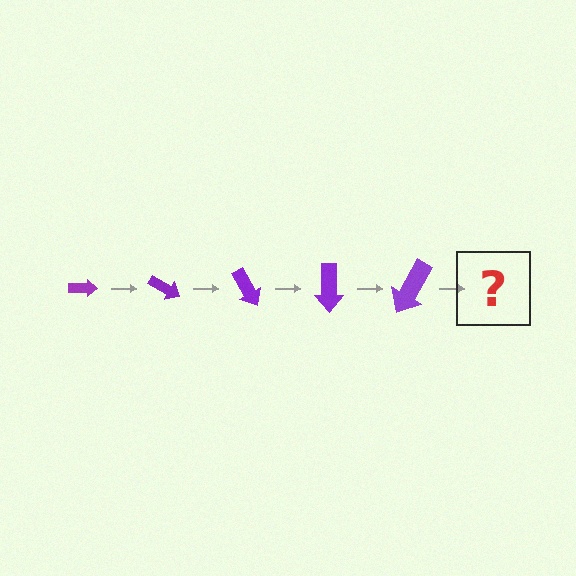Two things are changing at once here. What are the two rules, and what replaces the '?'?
The two rules are that the arrow grows larger each step and it rotates 30 degrees each step. The '?' should be an arrow, larger than the previous one and rotated 150 degrees from the start.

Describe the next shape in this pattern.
It should be an arrow, larger than the previous one and rotated 150 degrees from the start.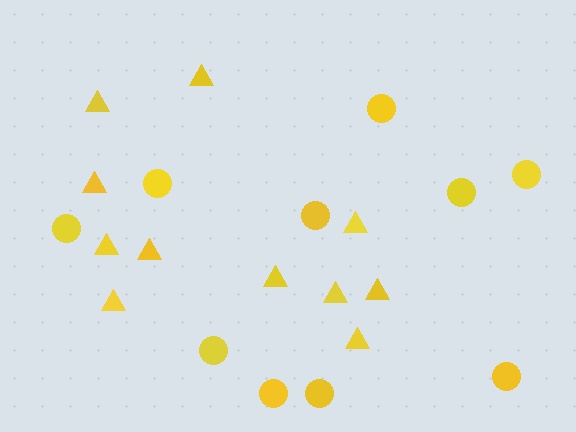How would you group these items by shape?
There are 2 groups: one group of circles (10) and one group of triangles (11).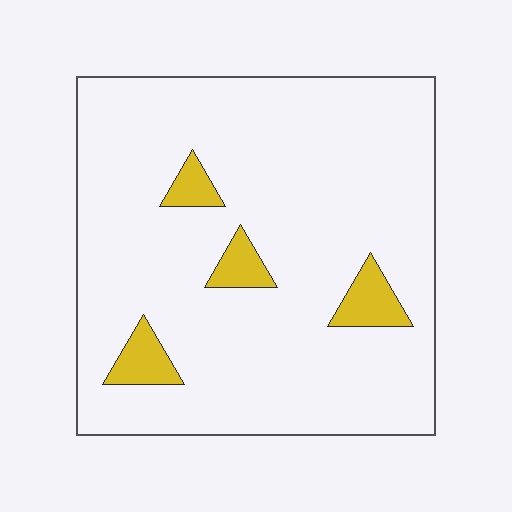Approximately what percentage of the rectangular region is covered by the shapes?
Approximately 10%.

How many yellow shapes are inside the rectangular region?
4.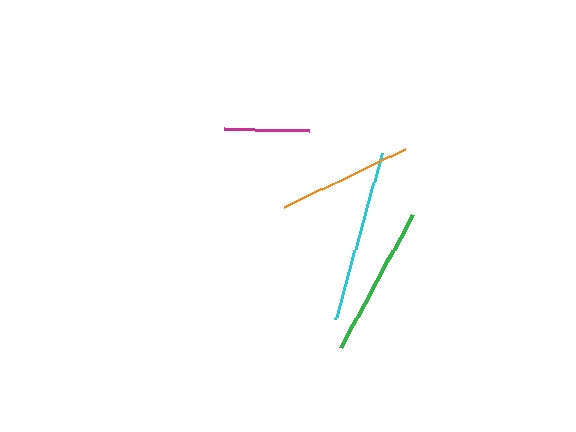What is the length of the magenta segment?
The magenta segment is approximately 85 pixels long.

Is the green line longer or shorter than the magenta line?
The green line is longer than the magenta line.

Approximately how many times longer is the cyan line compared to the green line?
The cyan line is approximately 1.1 times the length of the green line.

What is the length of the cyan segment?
The cyan segment is approximately 172 pixels long.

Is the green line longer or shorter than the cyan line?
The cyan line is longer than the green line.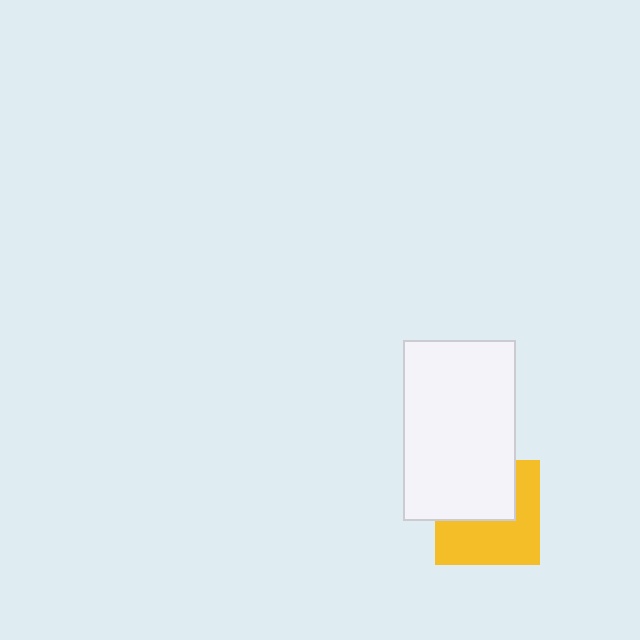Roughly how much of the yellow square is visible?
About half of it is visible (roughly 55%).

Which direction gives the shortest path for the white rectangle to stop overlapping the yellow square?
Moving up gives the shortest separation.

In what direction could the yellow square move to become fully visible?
The yellow square could move down. That would shift it out from behind the white rectangle entirely.